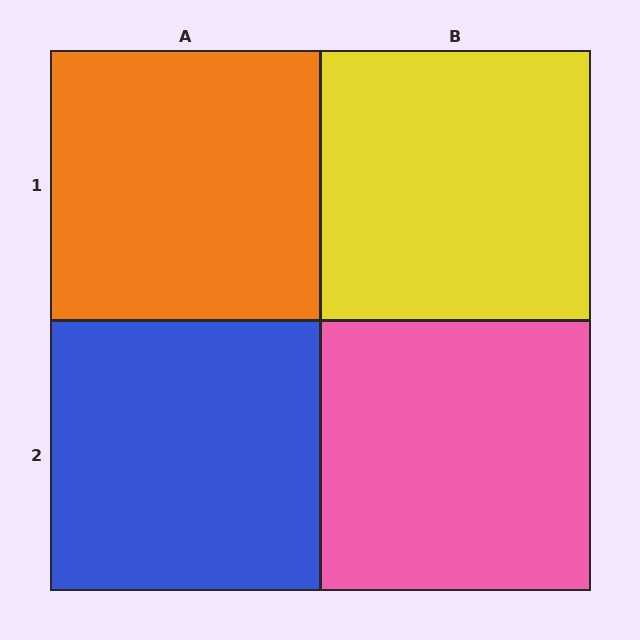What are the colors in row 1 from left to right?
Orange, yellow.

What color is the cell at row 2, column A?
Blue.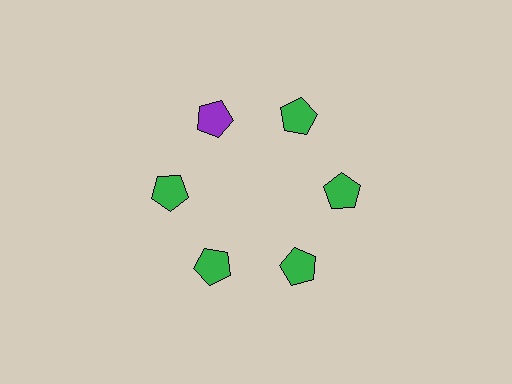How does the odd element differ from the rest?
It has a different color: purple instead of green.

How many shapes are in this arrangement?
There are 6 shapes arranged in a ring pattern.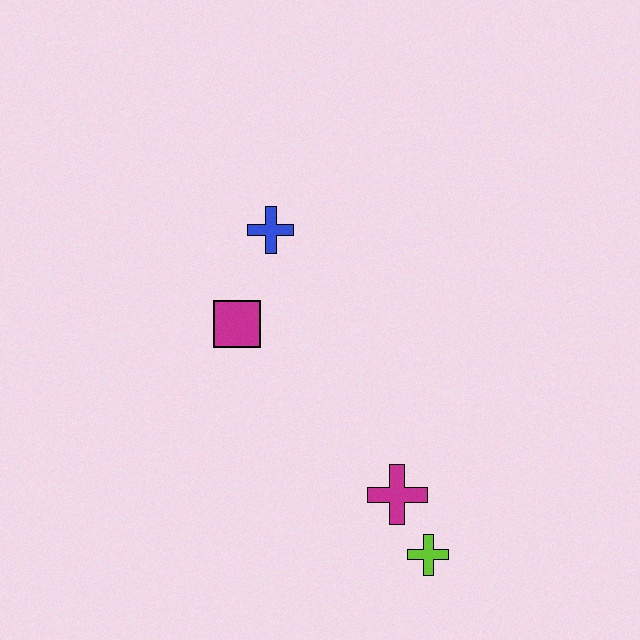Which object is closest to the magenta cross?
The lime cross is closest to the magenta cross.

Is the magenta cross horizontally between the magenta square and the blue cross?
No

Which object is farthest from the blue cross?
The lime cross is farthest from the blue cross.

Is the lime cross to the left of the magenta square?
No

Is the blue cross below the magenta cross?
No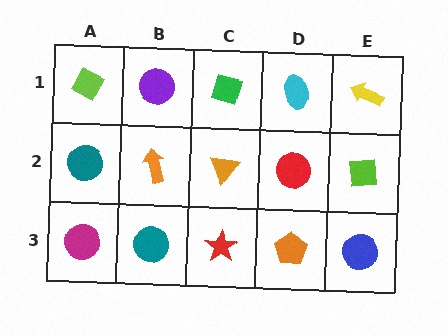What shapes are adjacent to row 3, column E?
A lime square (row 2, column E), an orange pentagon (row 3, column D).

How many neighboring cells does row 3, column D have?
3.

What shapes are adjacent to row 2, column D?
A cyan ellipse (row 1, column D), an orange pentagon (row 3, column D), an orange triangle (row 2, column C), a lime square (row 2, column E).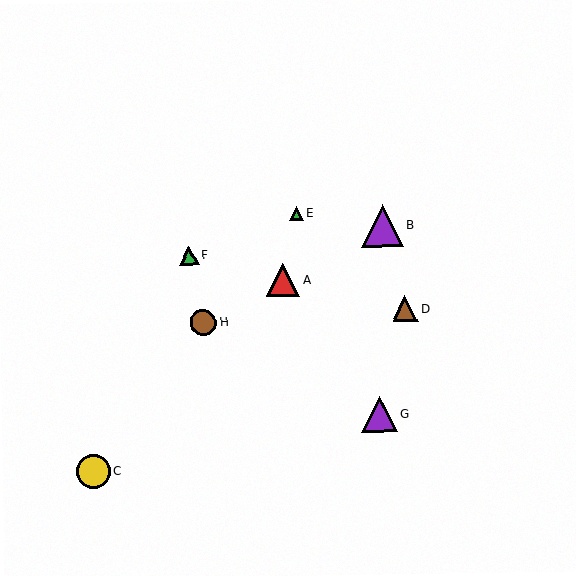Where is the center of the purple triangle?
The center of the purple triangle is at (380, 414).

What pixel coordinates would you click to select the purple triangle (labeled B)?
Click at (382, 226) to select the purple triangle B.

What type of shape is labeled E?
Shape E is a green triangle.